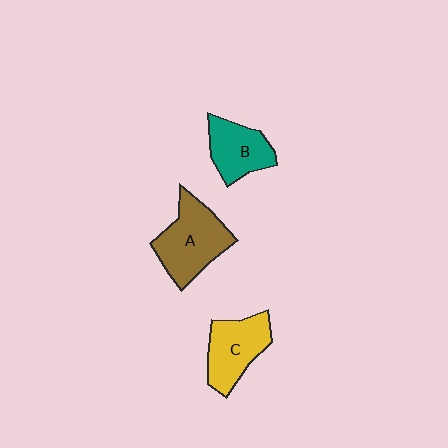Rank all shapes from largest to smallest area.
From largest to smallest: A (brown), C (yellow), B (teal).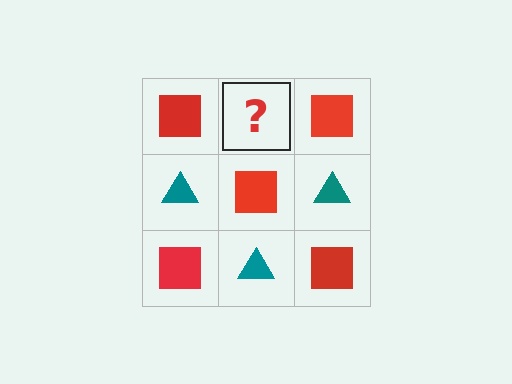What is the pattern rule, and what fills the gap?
The rule is that it alternates red square and teal triangle in a checkerboard pattern. The gap should be filled with a teal triangle.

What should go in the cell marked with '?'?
The missing cell should contain a teal triangle.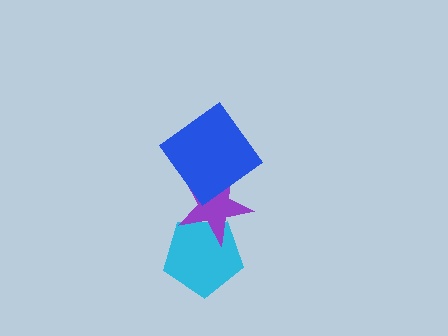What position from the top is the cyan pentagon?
The cyan pentagon is 3rd from the top.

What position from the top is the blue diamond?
The blue diamond is 1st from the top.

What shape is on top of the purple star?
The blue diamond is on top of the purple star.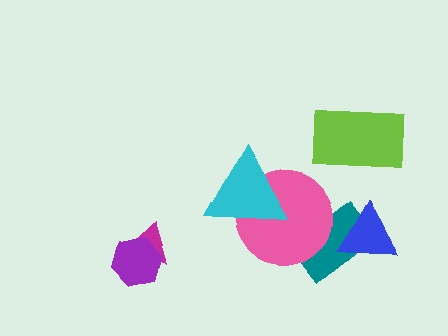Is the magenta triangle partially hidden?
Yes, it is partially covered by another shape.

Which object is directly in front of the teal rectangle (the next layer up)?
The blue triangle is directly in front of the teal rectangle.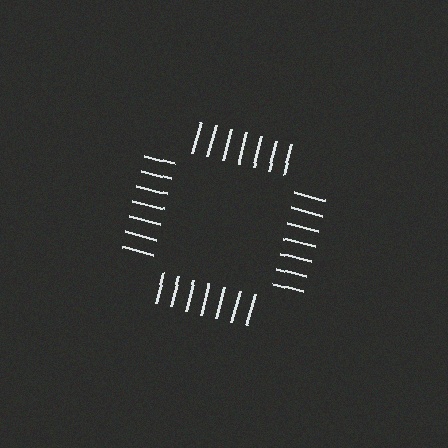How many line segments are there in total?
28 — 7 along each of the 4 edges.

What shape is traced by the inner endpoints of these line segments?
An illusory square — the line segments terminate on its edges but no continuous stroke is drawn.